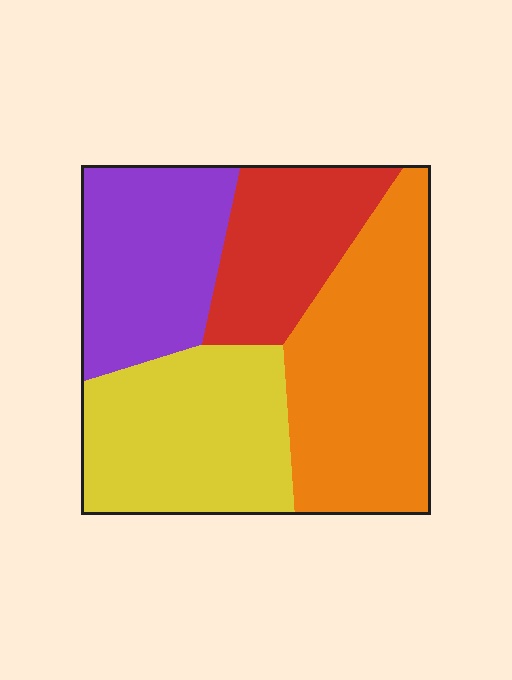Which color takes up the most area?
Orange, at roughly 30%.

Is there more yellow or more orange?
Orange.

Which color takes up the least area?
Red, at roughly 20%.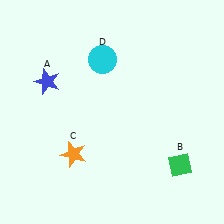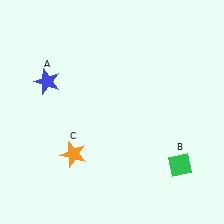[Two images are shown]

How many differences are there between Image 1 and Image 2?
There is 1 difference between the two images.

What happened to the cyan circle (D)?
The cyan circle (D) was removed in Image 2. It was in the top-left area of Image 1.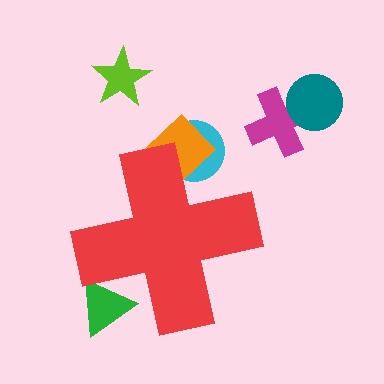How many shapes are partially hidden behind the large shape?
3 shapes are partially hidden.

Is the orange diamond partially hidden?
Yes, the orange diamond is partially hidden behind the red cross.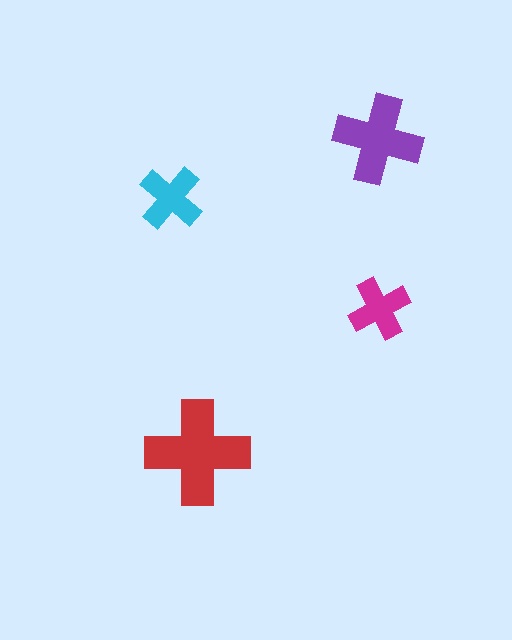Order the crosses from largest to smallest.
the red one, the purple one, the cyan one, the magenta one.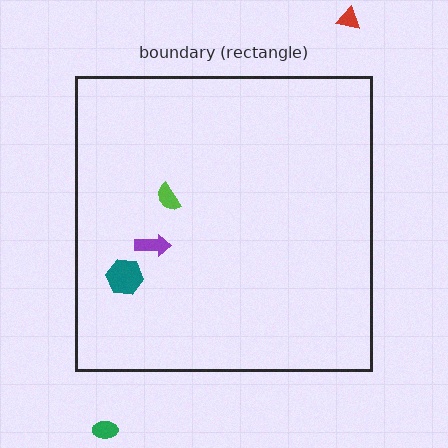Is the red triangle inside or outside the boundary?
Outside.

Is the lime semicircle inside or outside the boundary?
Inside.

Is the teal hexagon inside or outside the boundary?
Inside.